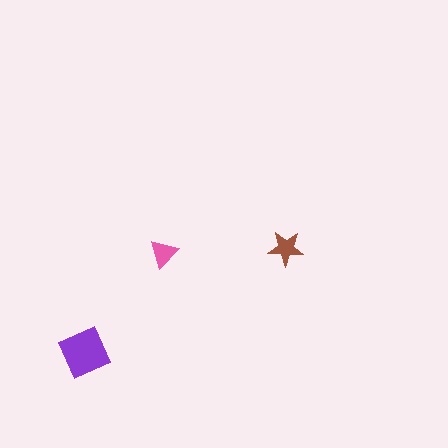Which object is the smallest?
The pink triangle.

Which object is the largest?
The purple square.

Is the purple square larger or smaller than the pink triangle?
Larger.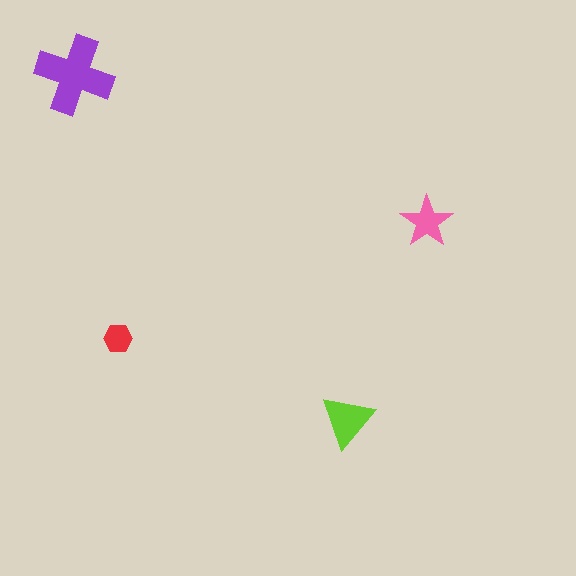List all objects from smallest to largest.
The red hexagon, the pink star, the lime triangle, the purple cross.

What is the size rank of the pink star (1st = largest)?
3rd.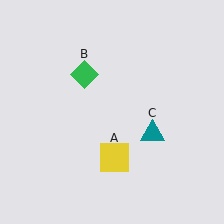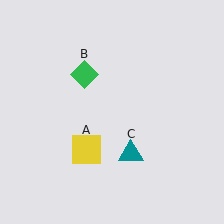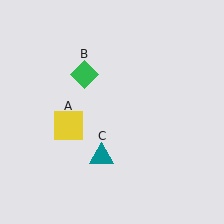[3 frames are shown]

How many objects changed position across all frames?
2 objects changed position: yellow square (object A), teal triangle (object C).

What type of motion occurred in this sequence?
The yellow square (object A), teal triangle (object C) rotated clockwise around the center of the scene.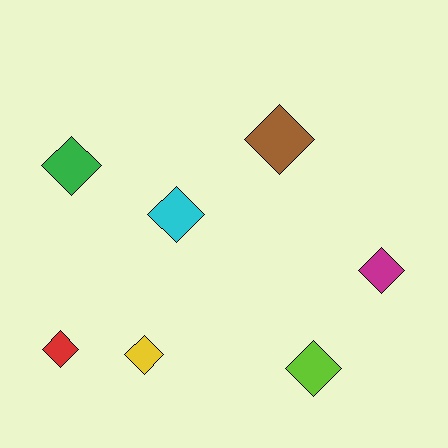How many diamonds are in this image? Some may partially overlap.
There are 7 diamonds.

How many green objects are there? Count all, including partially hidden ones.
There is 1 green object.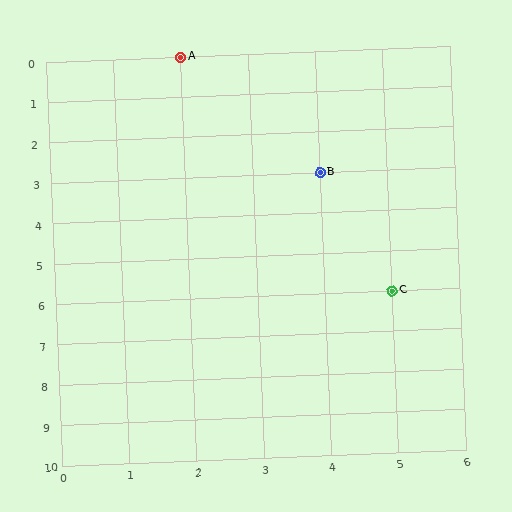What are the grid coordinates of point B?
Point B is at grid coordinates (4, 3).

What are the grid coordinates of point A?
Point A is at grid coordinates (2, 0).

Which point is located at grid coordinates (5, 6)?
Point C is at (5, 6).